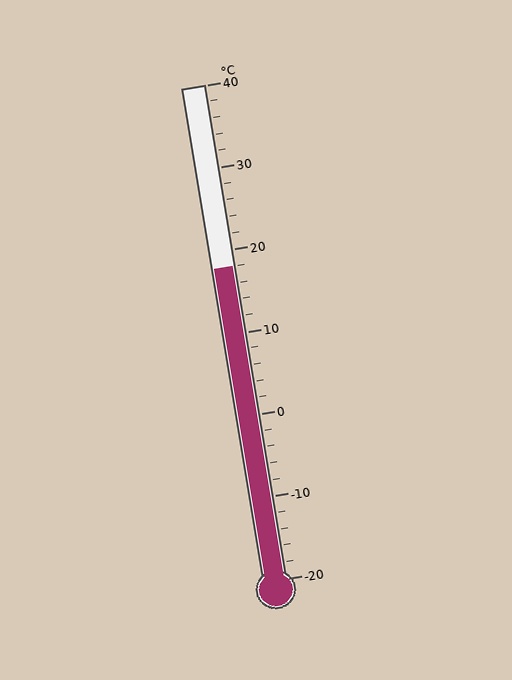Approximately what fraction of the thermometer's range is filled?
The thermometer is filled to approximately 65% of its range.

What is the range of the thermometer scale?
The thermometer scale ranges from -20°C to 40°C.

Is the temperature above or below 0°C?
The temperature is above 0°C.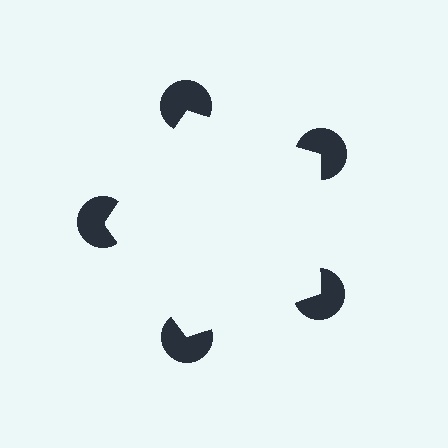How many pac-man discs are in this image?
There are 5 — one at each vertex of the illusory pentagon.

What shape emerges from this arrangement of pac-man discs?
An illusory pentagon — its edges are inferred from the aligned wedge cuts in the pac-man discs, not physically drawn.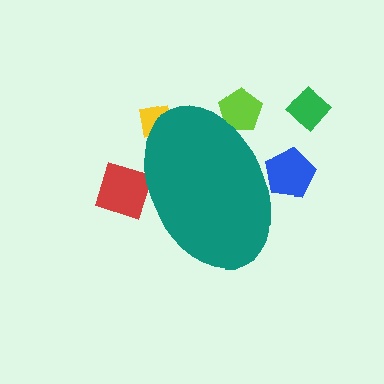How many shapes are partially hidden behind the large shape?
4 shapes are partially hidden.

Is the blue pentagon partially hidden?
Yes, the blue pentagon is partially hidden behind the teal ellipse.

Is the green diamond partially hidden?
No, the green diamond is fully visible.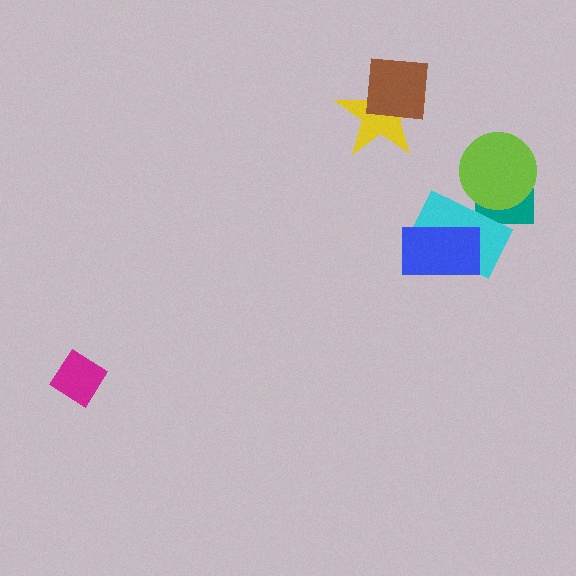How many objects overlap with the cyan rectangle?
3 objects overlap with the cyan rectangle.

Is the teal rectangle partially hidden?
Yes, it is partially covered by another shape.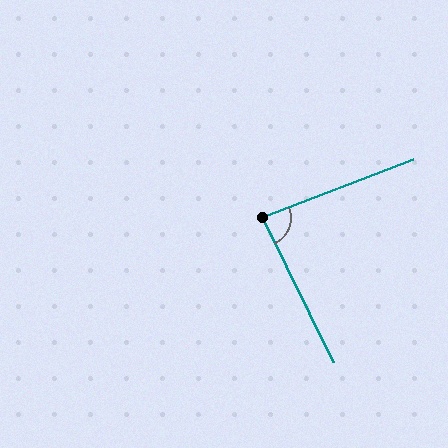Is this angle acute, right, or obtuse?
It is approximately a right angle.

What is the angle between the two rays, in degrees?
Approximately 85 degrees.